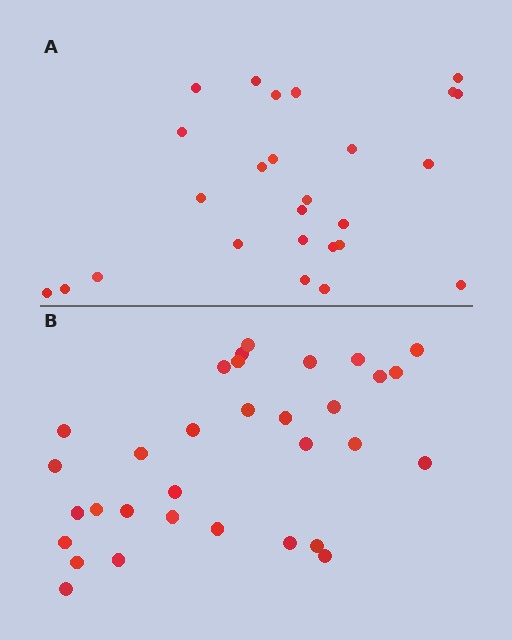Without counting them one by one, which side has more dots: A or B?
Region B (the bottom region) has more dots.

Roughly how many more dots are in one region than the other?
Region B has about 6 more dots than region A.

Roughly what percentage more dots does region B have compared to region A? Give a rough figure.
About 25% more.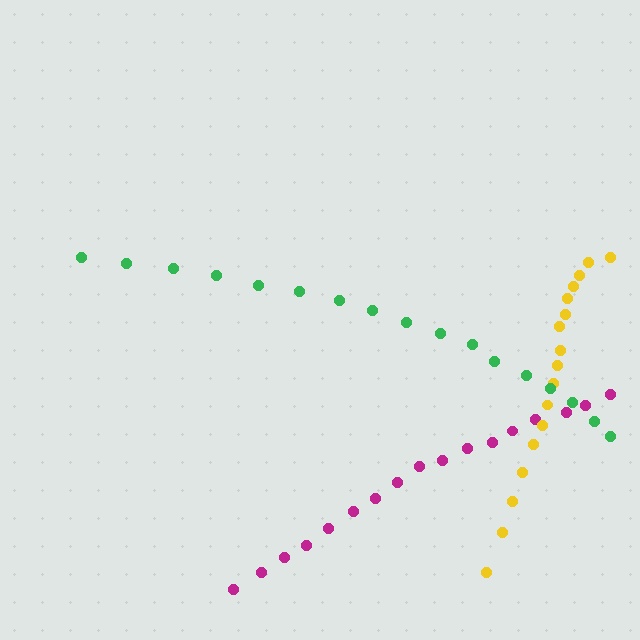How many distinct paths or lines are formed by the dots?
There are 3 distinct paths.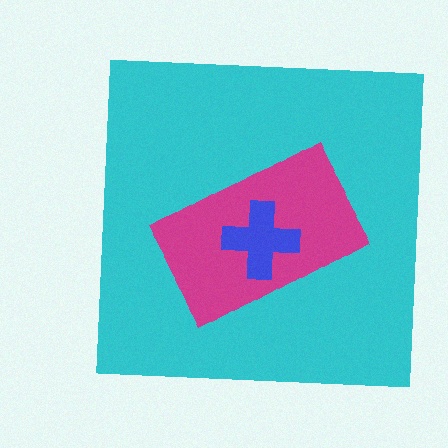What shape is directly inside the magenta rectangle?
The blue cross.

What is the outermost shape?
The cyan square.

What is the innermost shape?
The blue cross.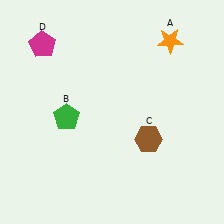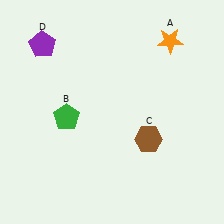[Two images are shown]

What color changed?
The pentagon (D) changed from magenta in Image 1 to purple in Image 2.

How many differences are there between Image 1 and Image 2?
There is 1 difference between the two images.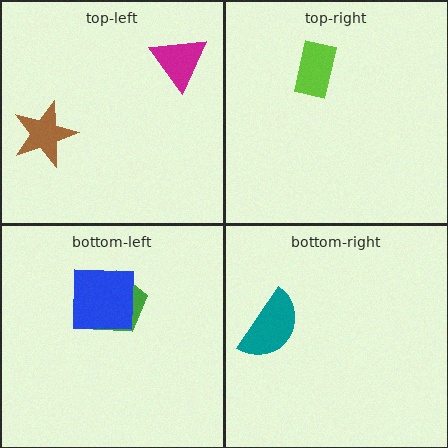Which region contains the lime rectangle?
The top-right region.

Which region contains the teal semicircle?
The bottom-right region.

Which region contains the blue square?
The bottom-left region.